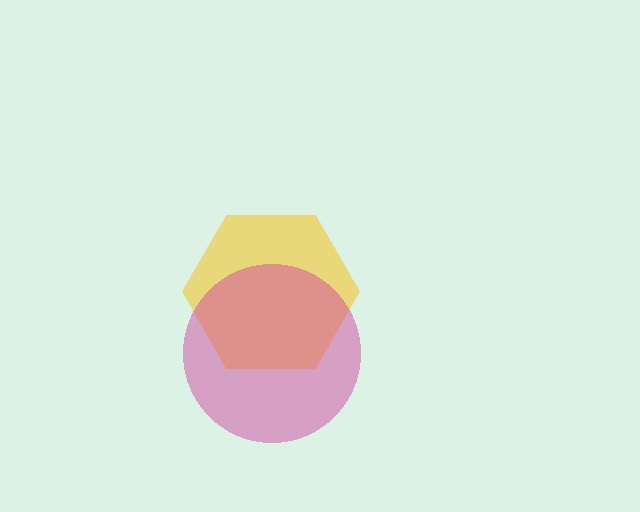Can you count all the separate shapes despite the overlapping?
Yes, there are 2 separate shapes.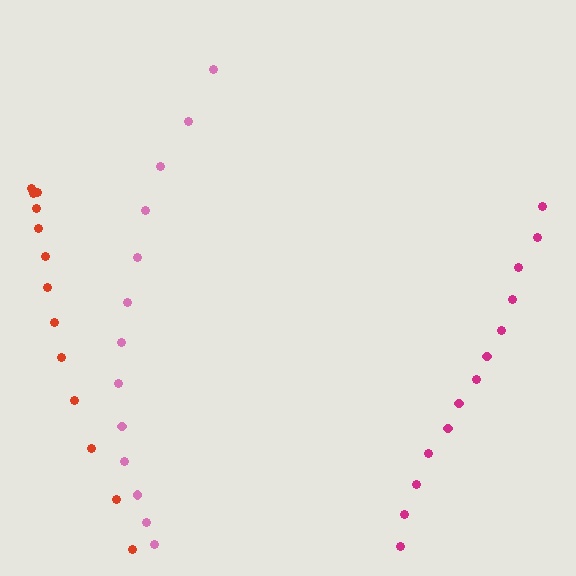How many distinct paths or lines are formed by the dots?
There are 3 distinct paths.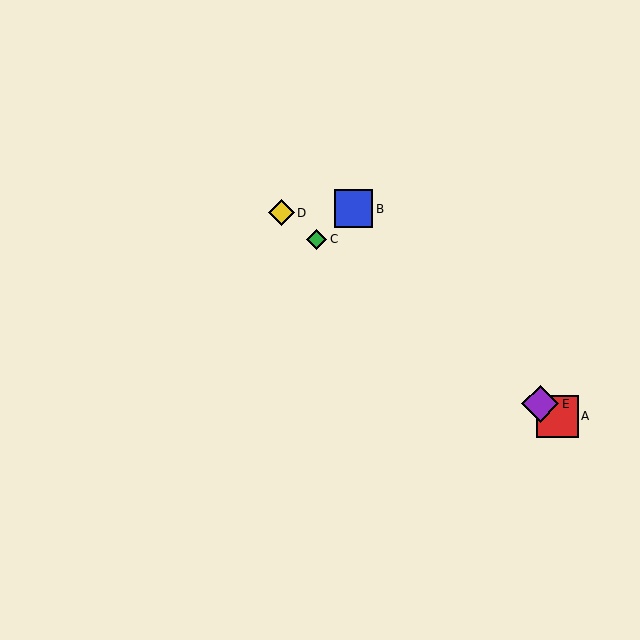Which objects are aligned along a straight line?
Objects A, C, D, E are aligned along a straight line.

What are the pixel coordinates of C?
Object C is at (317, 239).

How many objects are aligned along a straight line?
4 objects (A, C, D, E) are aligned along a straight line.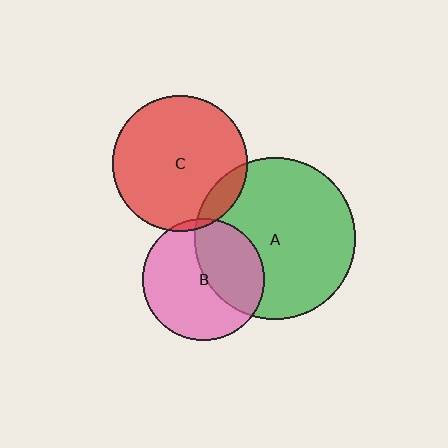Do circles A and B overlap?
Yes.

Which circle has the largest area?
Circle A (green).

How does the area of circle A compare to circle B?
Approximately 1.7 times.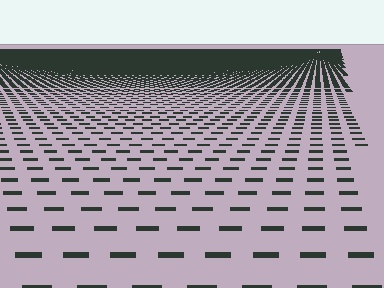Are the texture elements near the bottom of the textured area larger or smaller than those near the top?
Larger. Near the bottom, elements are closer to the viewer and appear at a bigger on-screen size.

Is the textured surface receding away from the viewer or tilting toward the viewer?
The surface is receding away from the viewer. Texture elements get smaller and denser toward the top.